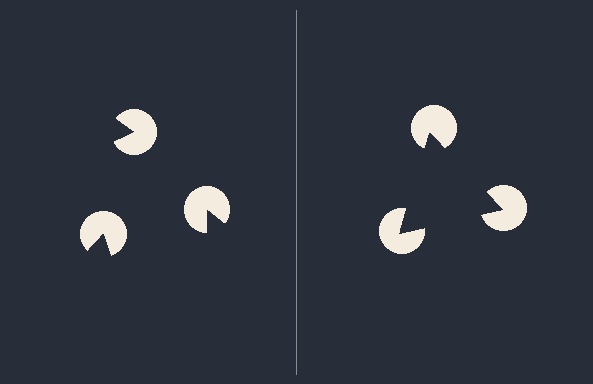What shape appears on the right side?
An illusory triangle.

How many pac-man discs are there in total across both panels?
6 — 3 on each side.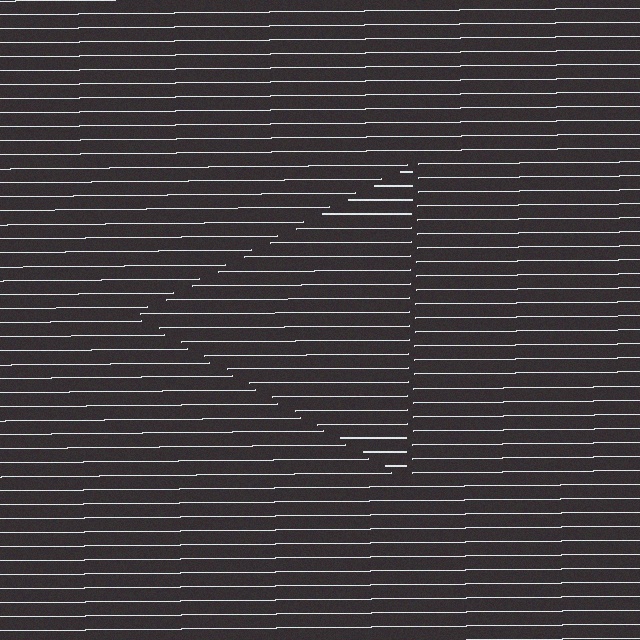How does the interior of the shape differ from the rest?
The interior of the shape contains the same grating, shifted by half a period — the contour is defined by the phase discontinuity where line-ends from the inner and outer gratings abut.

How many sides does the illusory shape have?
3 sides — the line-ends trace a triangle.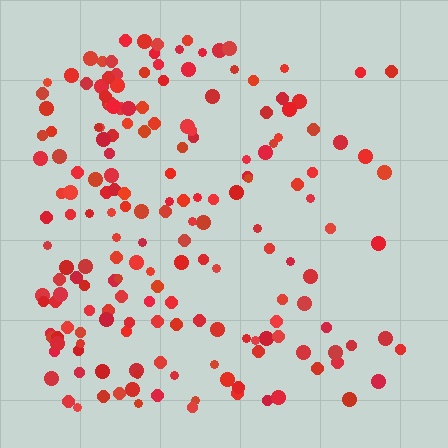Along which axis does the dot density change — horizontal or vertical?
Horizontal.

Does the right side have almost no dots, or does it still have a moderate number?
Still a moderate number, just noticeably fewer than the left.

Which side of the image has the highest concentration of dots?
The left.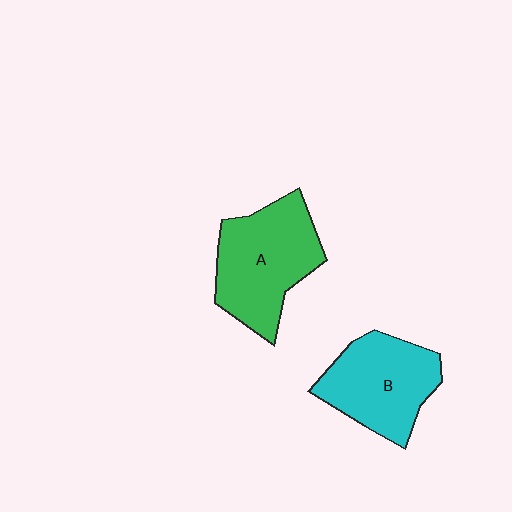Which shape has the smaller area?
Shape B (cyan).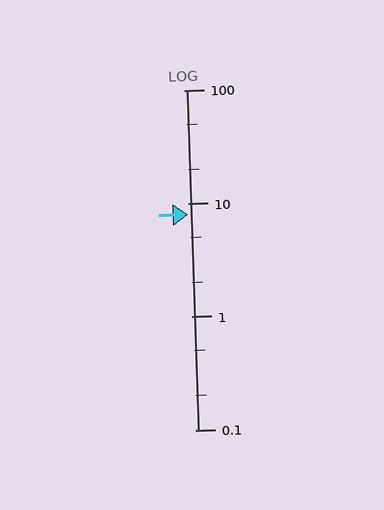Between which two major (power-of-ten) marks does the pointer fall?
The pointer is between 1 and 10.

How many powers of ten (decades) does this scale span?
The scale spans 3 decades, from 0.1 to 100.